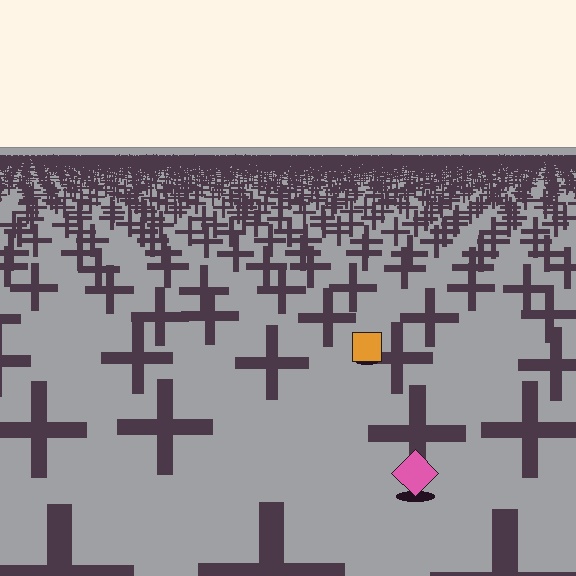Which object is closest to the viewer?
The pink diamond is closest. The texture marks near it are larger and more spread out.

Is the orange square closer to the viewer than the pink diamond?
No. The pink diamond is closer — you can tell from the texture gradient: the ground texture is coarser near it.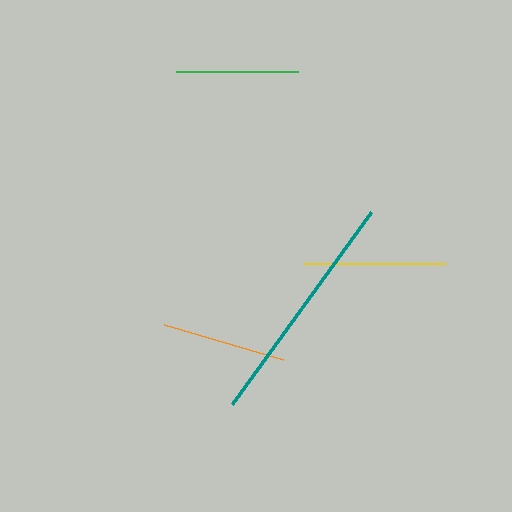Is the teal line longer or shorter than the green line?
The teal line is longer than the green line.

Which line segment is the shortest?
The green line is the shortest at approximately 122 pixels.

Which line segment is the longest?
The teal line is the longest at approximately 237 pixels.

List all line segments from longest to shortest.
From longest to shortest: teal, yellow, orange, green.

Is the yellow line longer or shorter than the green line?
The yellow line is longer than the green line.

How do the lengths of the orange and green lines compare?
The orange and green lines are approximately the same length.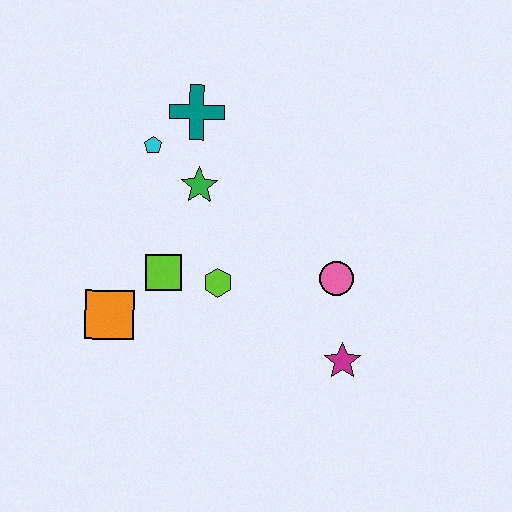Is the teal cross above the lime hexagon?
Yes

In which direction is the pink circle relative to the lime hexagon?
The pink circle is to the right of the lime hexagon.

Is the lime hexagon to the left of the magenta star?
Yes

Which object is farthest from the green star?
The magenta star is farthest from the green star.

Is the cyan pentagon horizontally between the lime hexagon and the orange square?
Yes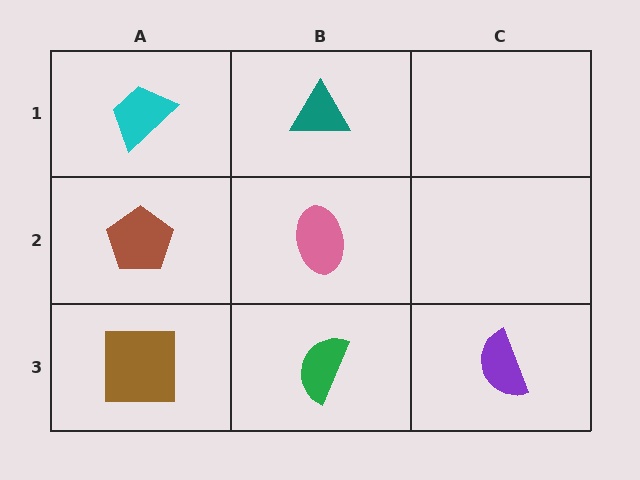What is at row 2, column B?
A pink ellipse.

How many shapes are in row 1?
2 shapes.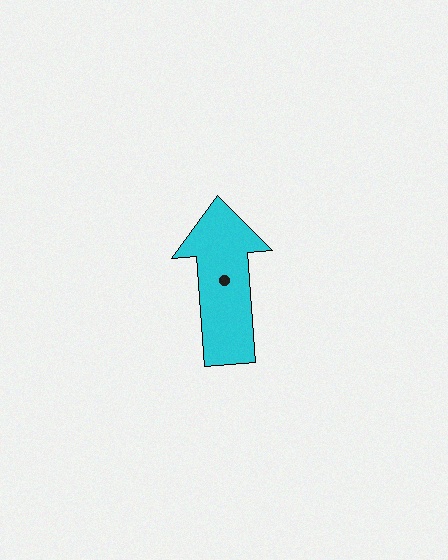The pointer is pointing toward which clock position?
Roughly 12 o'clock.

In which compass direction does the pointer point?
North.